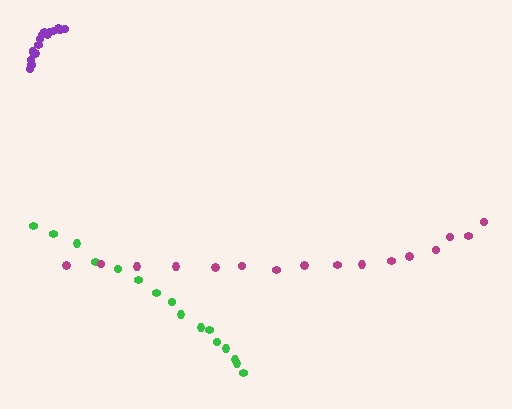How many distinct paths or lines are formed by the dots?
There are 3 distinct paths.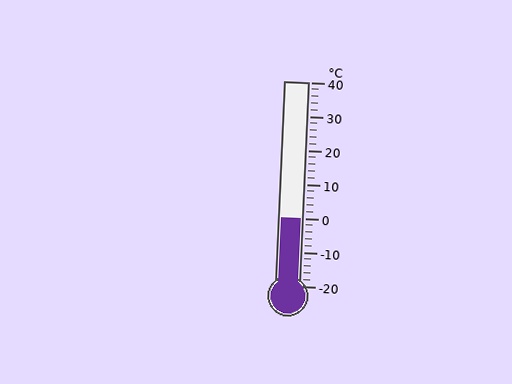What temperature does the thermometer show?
The thermometer shows approximately 0°C.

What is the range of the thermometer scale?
The thermometer scale ranges from -20°C to 40°C.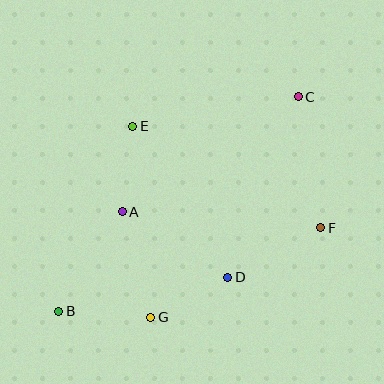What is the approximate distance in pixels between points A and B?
The distance between A and B is approximately 118 pixels.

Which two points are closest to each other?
Points A and E are closest to each other.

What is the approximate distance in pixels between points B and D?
The distance between B and D is approximately 173 pixels.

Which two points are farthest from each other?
Points B and C are farthest from each other.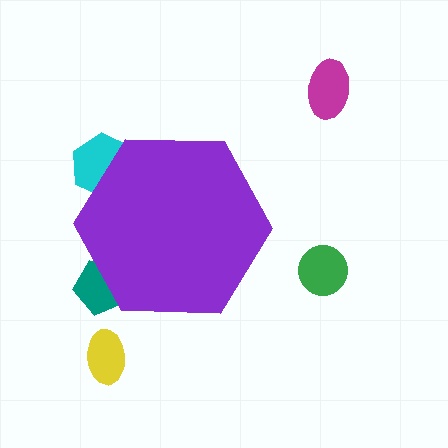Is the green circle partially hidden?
No, the green circle is fully visible.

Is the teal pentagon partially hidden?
Yes, the teal pentagon is partially hidden behind the purple hexagon.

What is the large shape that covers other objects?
A purple hexagon.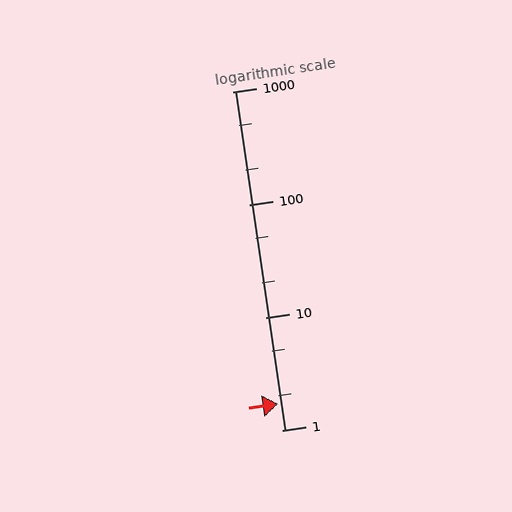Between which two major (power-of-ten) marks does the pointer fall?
The pointer is between 1 and 10.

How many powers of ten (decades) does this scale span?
The scale spans 3 decades, from 1 to 1000.